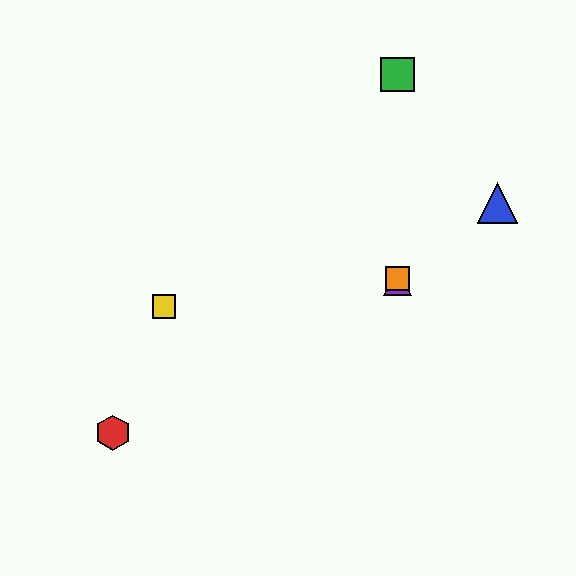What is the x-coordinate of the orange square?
The orange square is at x≈397.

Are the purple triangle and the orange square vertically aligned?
Yes, both are at x≈397.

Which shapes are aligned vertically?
The green square, the purple triangle, the orange square are aligned vertically.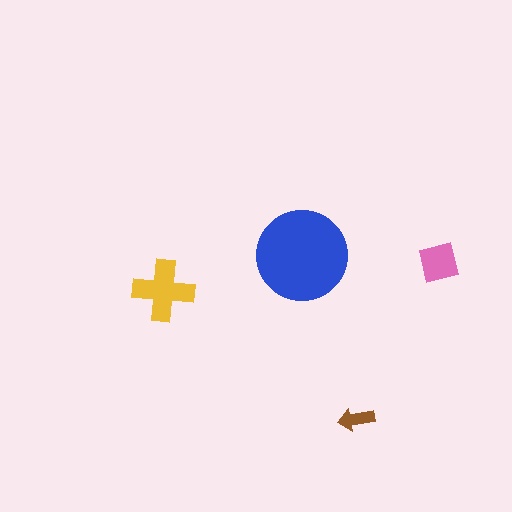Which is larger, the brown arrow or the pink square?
The pink square.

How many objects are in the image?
There are 4 objects in the image.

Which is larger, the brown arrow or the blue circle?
The blue circle.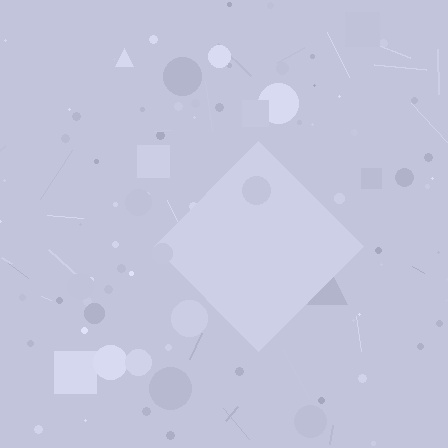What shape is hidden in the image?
A diamond is hidden in the image.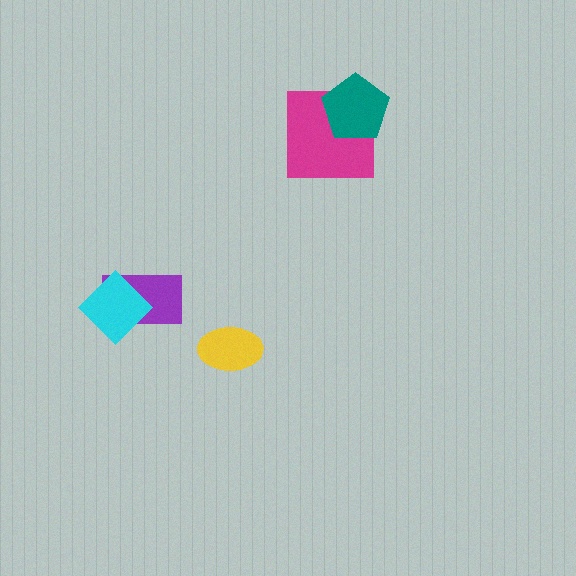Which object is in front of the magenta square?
The teal pentagon is in front of the magenta square.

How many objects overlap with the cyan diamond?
1 object overlaps with the cyan diamond.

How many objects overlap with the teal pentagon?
1 object overlaps with the teal pentagon.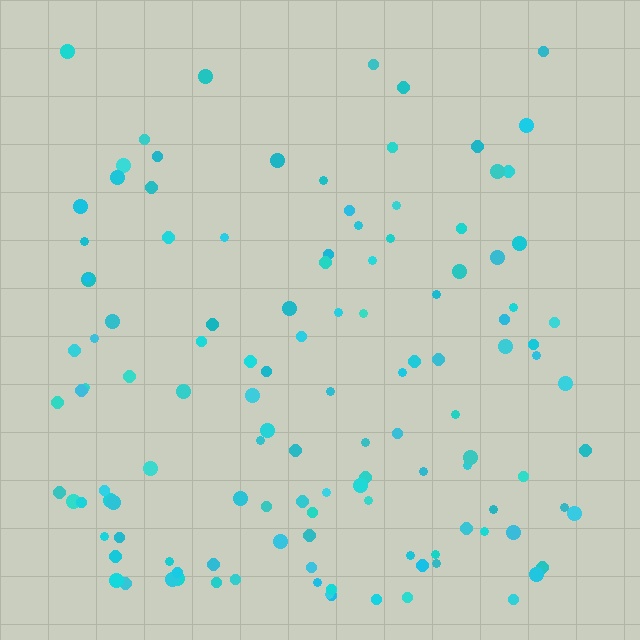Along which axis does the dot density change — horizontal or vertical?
Vertical.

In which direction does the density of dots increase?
From top to bottom, with the bottom side densest.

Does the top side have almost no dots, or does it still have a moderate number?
Still a moderate number, just noticeably fewer than the bottom.